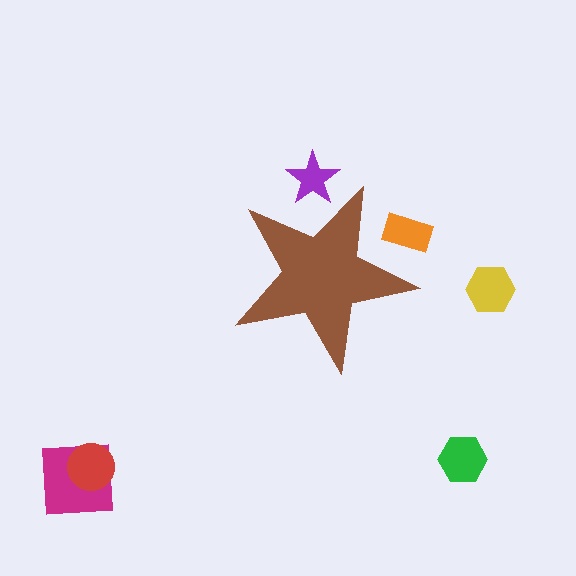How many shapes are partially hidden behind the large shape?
2 shapes are partially hidden.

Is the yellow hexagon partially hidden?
No, the yellow hexagon is fully visible.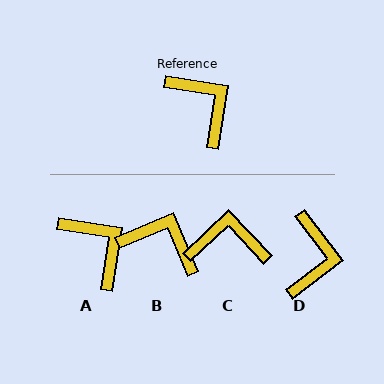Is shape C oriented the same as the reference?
No, it is off by about 52 degrees.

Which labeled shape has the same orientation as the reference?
A.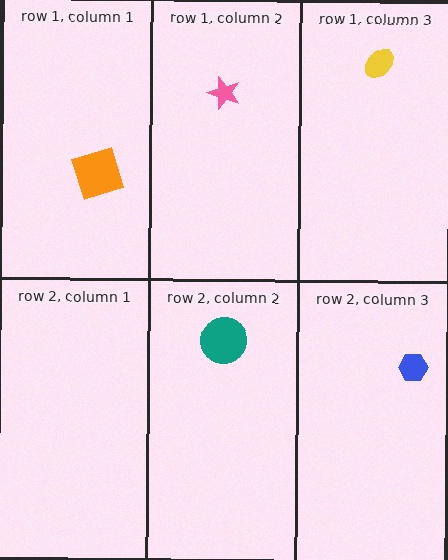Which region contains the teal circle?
The row 2, column 2 region.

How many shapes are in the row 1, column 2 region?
1.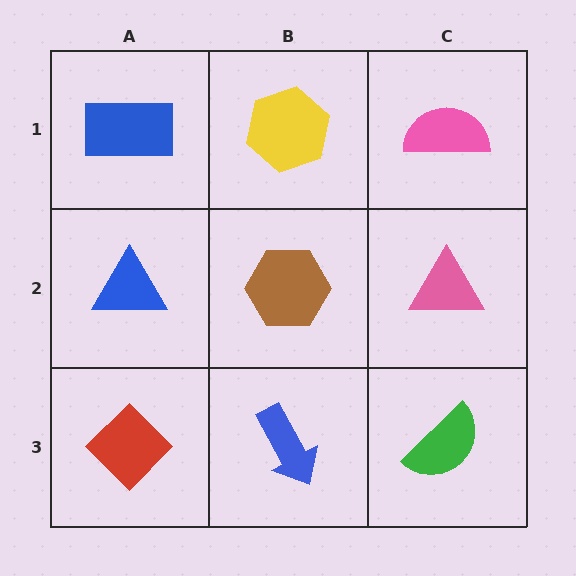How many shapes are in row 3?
3 shapes.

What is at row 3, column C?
A green semicircle.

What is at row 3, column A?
A red diamond.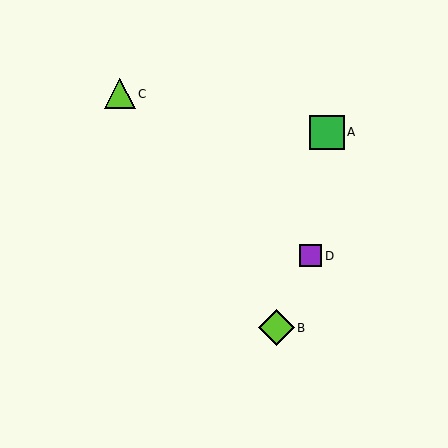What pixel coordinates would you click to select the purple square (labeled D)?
Click at (311, 256) to select the purple square D.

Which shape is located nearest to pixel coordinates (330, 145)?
The green square (labeled A) at (327, 132) is nearest to that location.